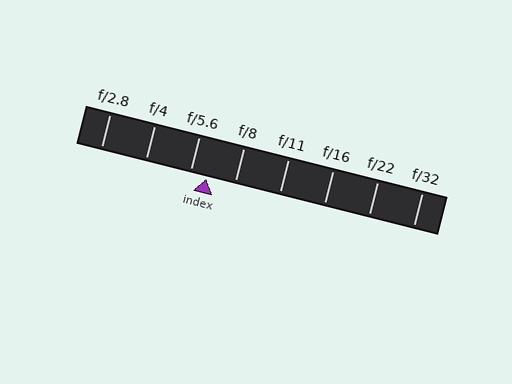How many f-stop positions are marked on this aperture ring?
There are 8 f-stop positions marked.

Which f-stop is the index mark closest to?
The index mark is closest to f/5.6.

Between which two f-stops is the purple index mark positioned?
The index mark is between f/5.6 and f/8.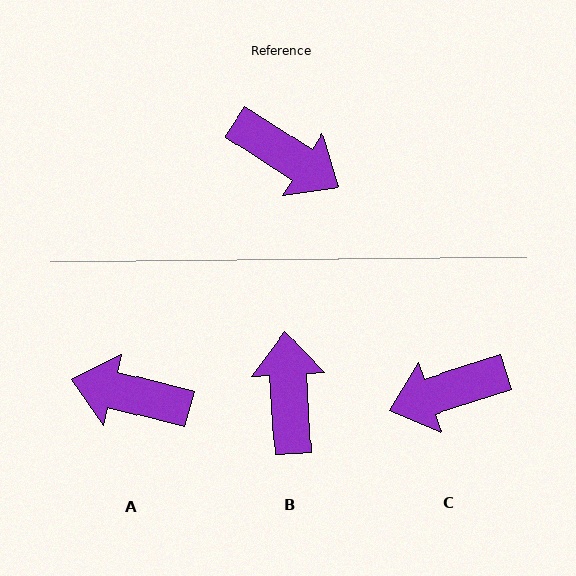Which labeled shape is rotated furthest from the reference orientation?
A, about 162 degrees away.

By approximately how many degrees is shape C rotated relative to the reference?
Approximately 129 degrees clockwise.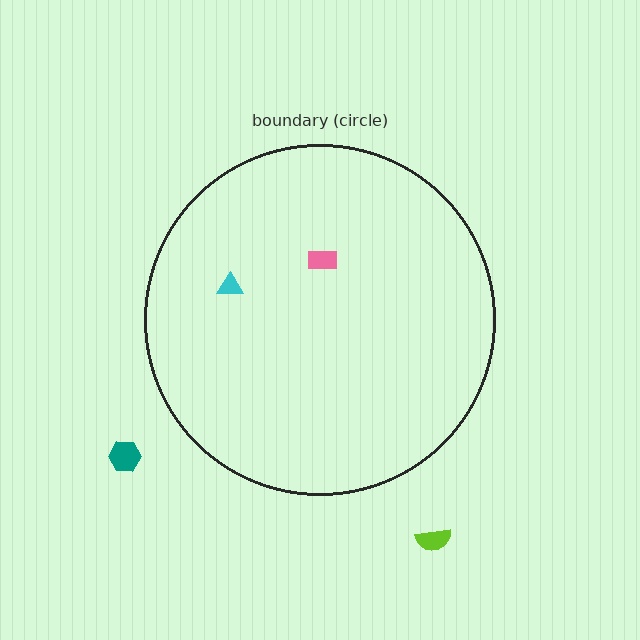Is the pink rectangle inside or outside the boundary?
Inside.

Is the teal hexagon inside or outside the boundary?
Outside.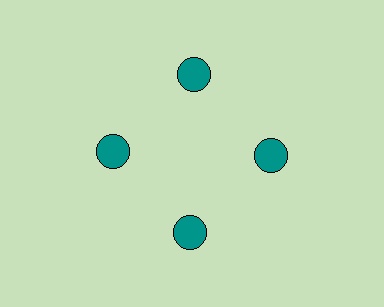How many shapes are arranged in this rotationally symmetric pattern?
There are 4 shapes, arranged in 4 groups of 1.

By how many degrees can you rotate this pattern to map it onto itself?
The pattern maps onto itself every 90 degrees of rotation.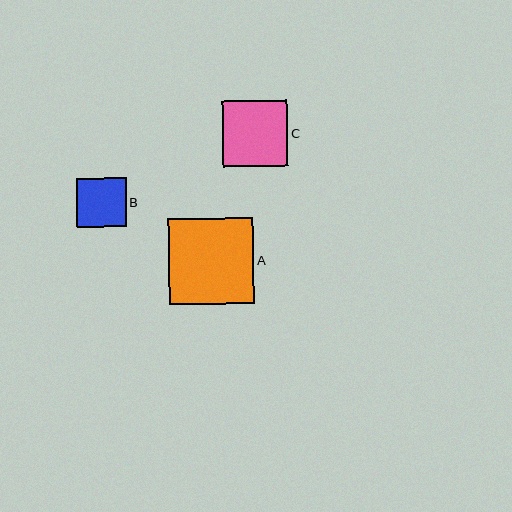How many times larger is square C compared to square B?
Square C is approximately 1.3 times the size of square B.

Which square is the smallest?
Square B is the smallest with a size of approximately 50 pixels.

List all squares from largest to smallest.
From largest to smallest: A, C, B.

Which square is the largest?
Square A is the largest with a size of approximately 86 pixels.